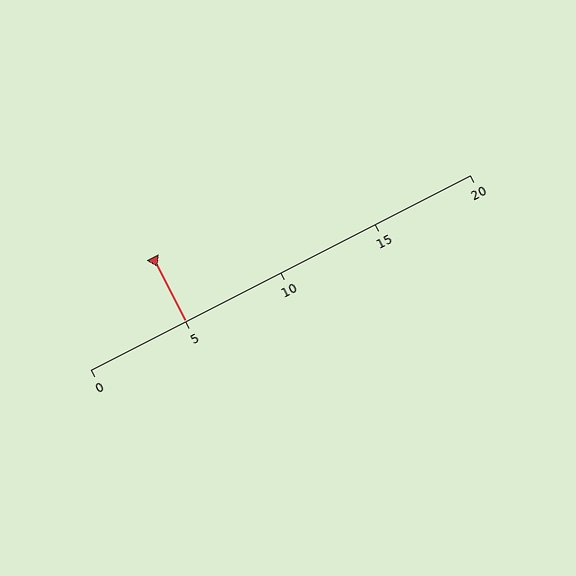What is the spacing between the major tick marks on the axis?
The major ticks are spaced 5 apart.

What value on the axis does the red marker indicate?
The marker indicates approximately 5.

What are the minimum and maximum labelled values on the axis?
The axis runs from 0 to 20.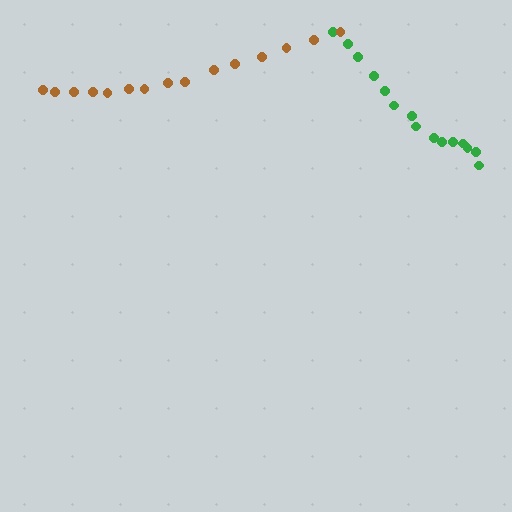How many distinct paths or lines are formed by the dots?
There are 2 distinct paths.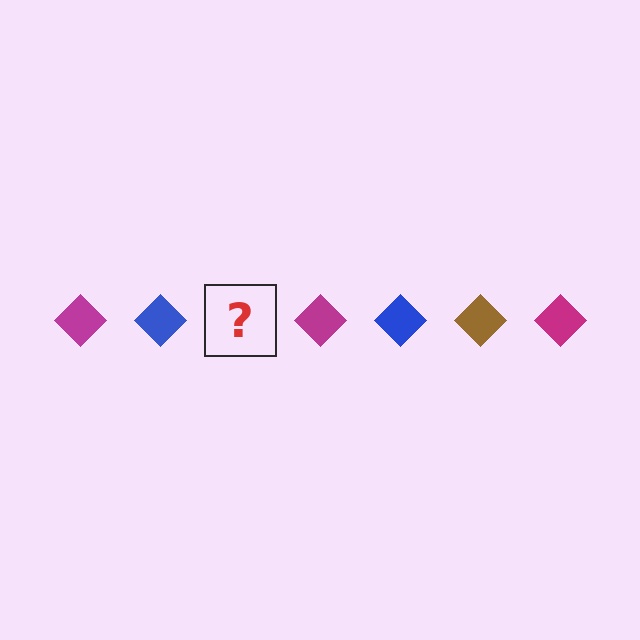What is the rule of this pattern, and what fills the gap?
The rule is that the pattern cycles through magenta, blue, brown diamonds. The gap should be filled with a brown diamond.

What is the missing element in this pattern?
The missing element is a brown diamond.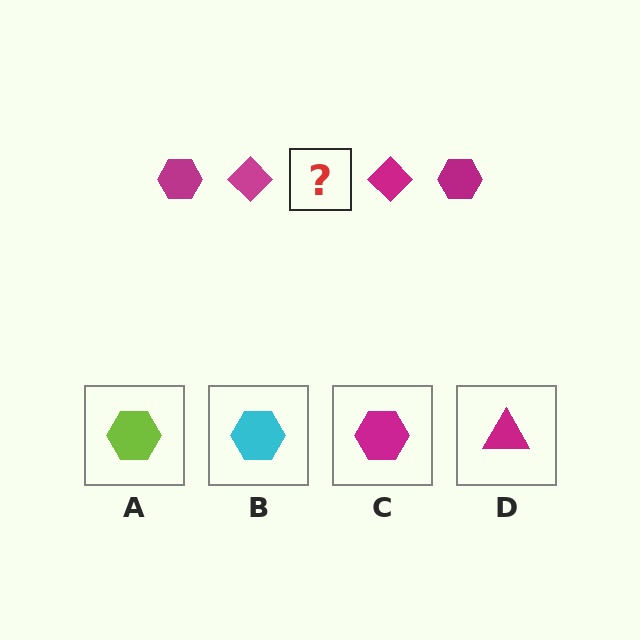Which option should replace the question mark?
Option C.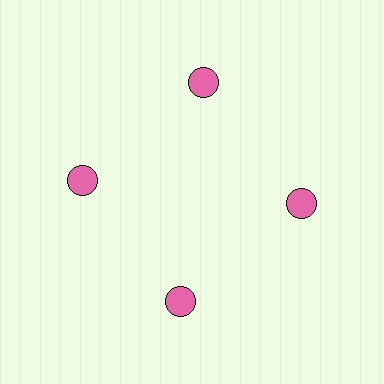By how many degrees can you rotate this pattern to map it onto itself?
The pattern maps onto itself every 90 degrees of rotation.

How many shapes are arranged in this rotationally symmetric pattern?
There are 4 shapes, arranged in 4 groups of 1.